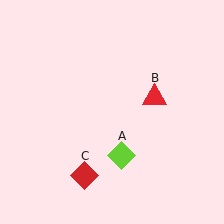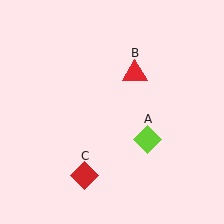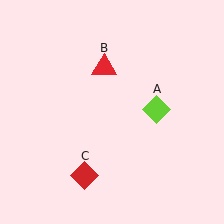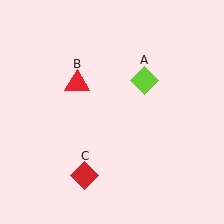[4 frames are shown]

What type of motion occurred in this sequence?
The lime diamond (object A), red triangle (object B) rotated counterclockwise around the center of the scene.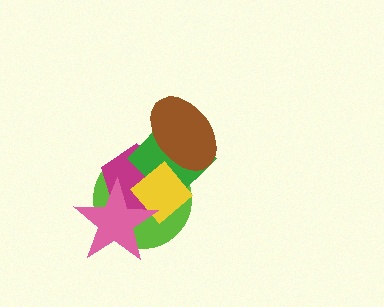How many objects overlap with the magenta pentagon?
5 objects overlap with the magenta pentagon.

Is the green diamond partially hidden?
Yes, it is partially covered by another shape.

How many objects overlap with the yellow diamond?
5 objects overlap with the yellow diamond.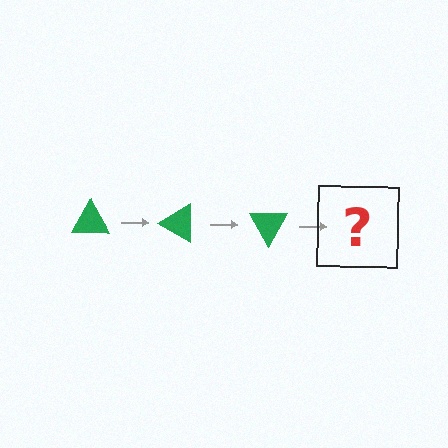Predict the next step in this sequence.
The next step is a green triangle rotated 90 degrees.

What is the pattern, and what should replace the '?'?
The pattern is that the triangle rotates 30 degrees each step. The '?' should be a green triangle rotated 90 degrees.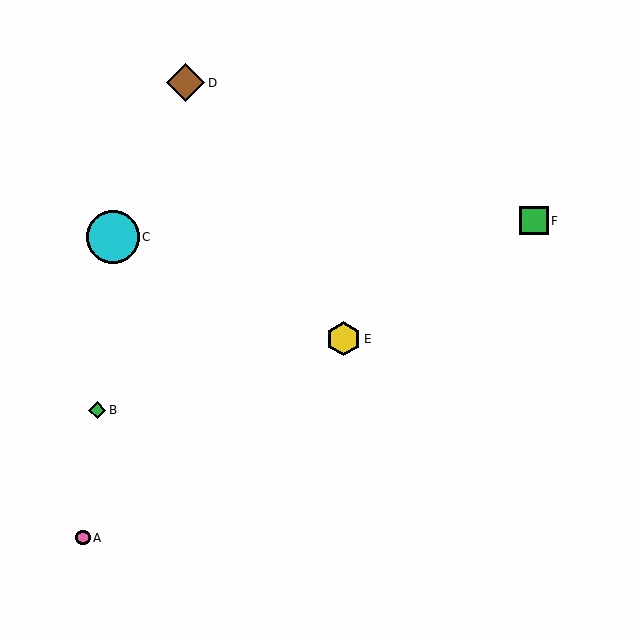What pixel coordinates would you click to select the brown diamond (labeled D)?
Click at (186, 83) to select the brown diamond D.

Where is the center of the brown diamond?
The center of the brown diamond is at (186, 83).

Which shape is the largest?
The cyan circle (labeled C) is the largest.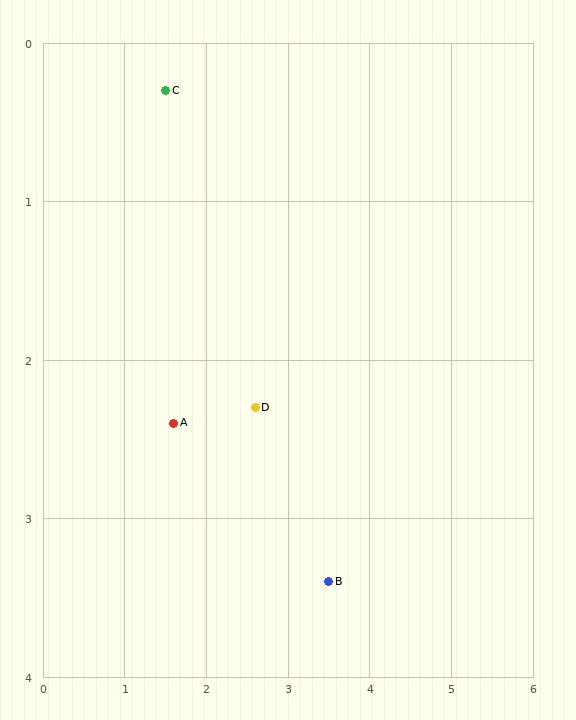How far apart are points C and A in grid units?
Points C and A are about 2.1 grid units apart.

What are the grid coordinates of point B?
Point B is at approximately (3.5, 3.4).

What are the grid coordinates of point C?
Point C is at approximately (1.5, 0.3).